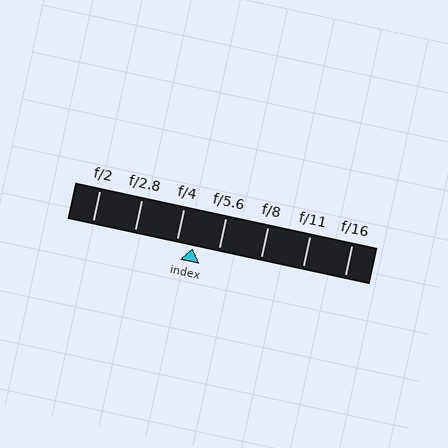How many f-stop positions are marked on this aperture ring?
There are 7 f-stop positions marked.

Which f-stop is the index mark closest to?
The index mark is closest to f/4.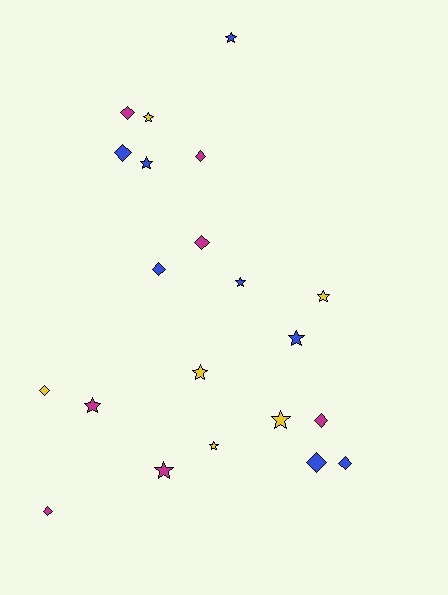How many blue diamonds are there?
There are 4 blue diamonds.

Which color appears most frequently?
Blue, with 8 objects.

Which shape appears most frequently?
Star, with 11 objects.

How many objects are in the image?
There are 21 objects.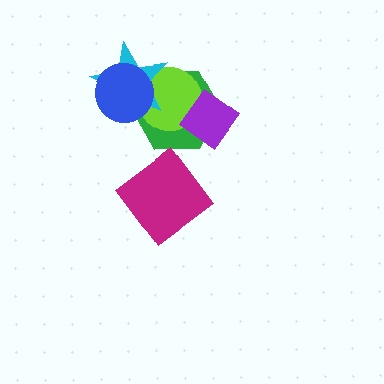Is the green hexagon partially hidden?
Yes, it is partially covered by another shape.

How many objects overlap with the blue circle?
3 objects overlap with the blue circle.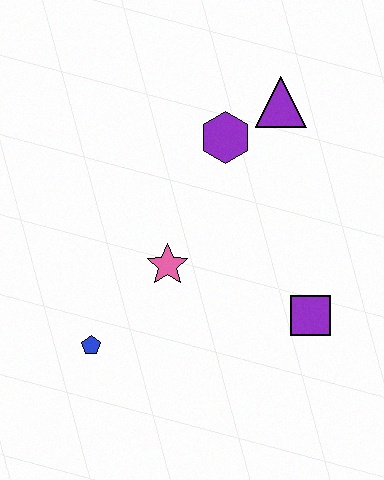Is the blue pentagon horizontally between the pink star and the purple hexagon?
No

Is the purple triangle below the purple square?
No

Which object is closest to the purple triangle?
The purple hexagon is closest to the purple triangle.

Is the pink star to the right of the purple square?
No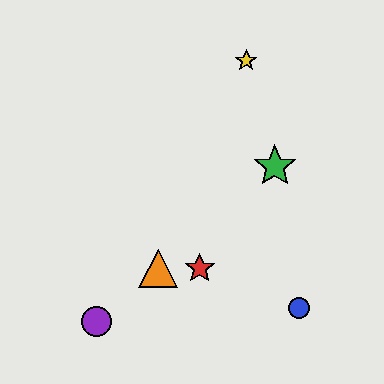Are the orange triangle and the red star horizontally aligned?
Yes, both are at y≈268.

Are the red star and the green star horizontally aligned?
No, the red star is at y≈268 and the green star is at y≈166.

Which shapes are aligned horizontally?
The red star, the orange triangle are aligned horizontally.